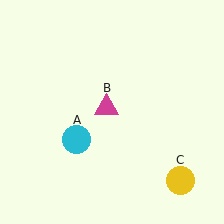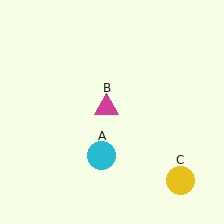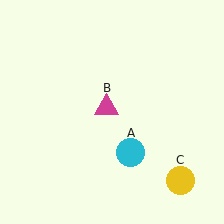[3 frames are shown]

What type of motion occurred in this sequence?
The cyan circle (object A) rotated counterclockwise around the center of the scene.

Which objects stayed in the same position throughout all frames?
Magenta triangle (object B) and yellow circle (object C) remained stationary.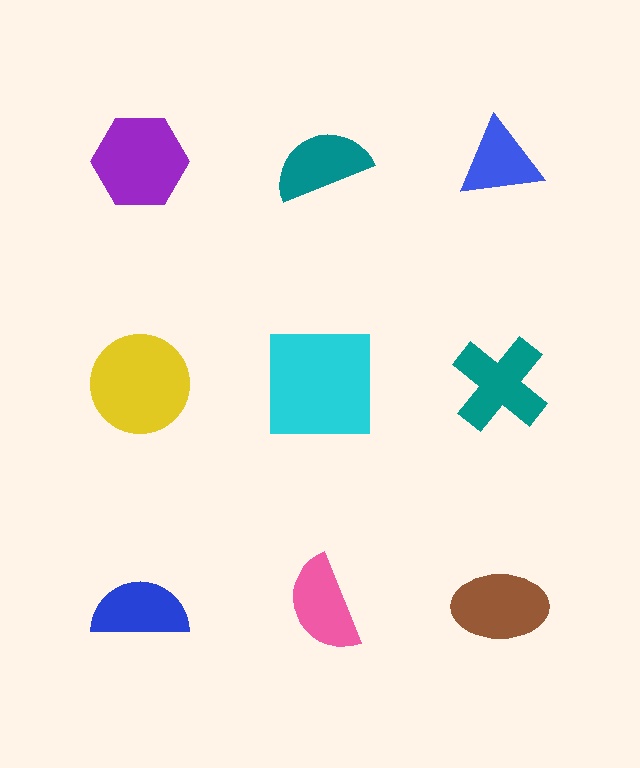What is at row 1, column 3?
A blue triangle.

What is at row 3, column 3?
A brown ellipse.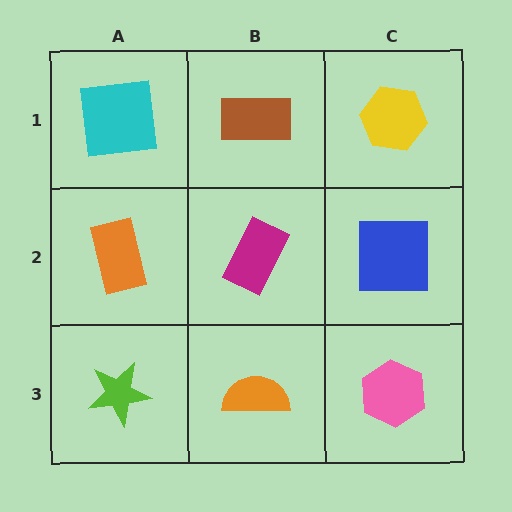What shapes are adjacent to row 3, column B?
A magenta rectangle (row 2, column B), a lime star (row 3, column A), a pink hexagon (row 3, column C).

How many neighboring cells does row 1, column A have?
2.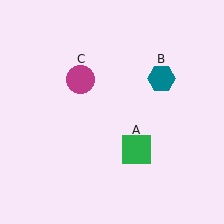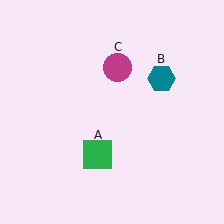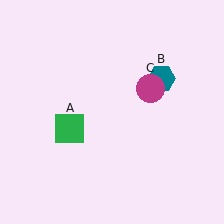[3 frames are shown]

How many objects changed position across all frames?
2 objects changed position: green square (object A), magenta circle (object C).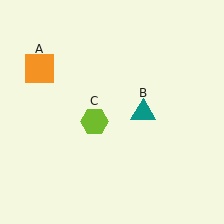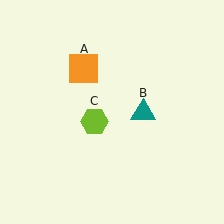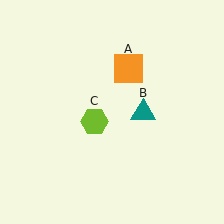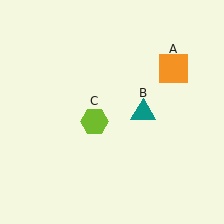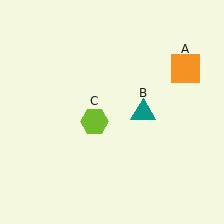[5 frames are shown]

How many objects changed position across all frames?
1 object changed position: orange square (object A).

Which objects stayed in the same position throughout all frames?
Teal triangle (object B) and lime hexagon (object C) remained stationary.